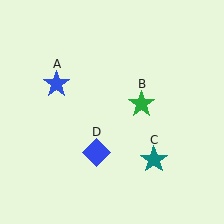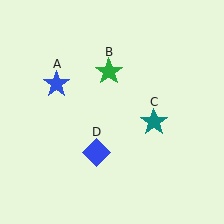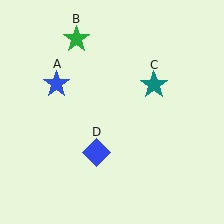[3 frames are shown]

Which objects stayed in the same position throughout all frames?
Blue star (object A) and blue diamond (object D) remained stationary.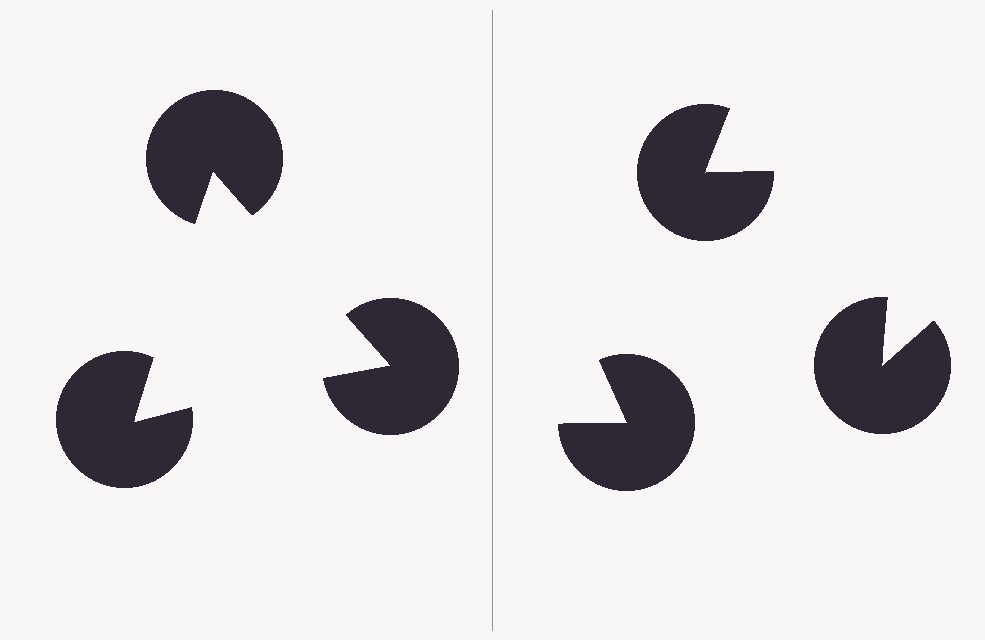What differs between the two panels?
The pac-man discs are positioned identically on both sides; only the wedge orientations differ. On the left they align to a triangle; on the right they are misaligned.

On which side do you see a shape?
An illusory triangle appears on the left side. On the right side the wedge cuts are rotated, so no coherent shape forms.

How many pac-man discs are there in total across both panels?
6 — 3 on each side.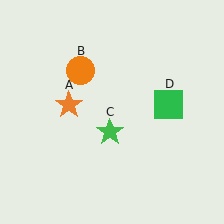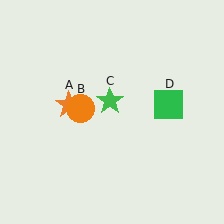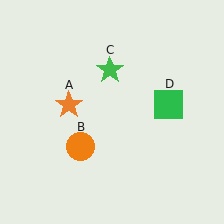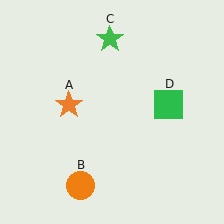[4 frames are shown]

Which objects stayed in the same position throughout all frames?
Orange star (object A) and green square (object D) remained stationary.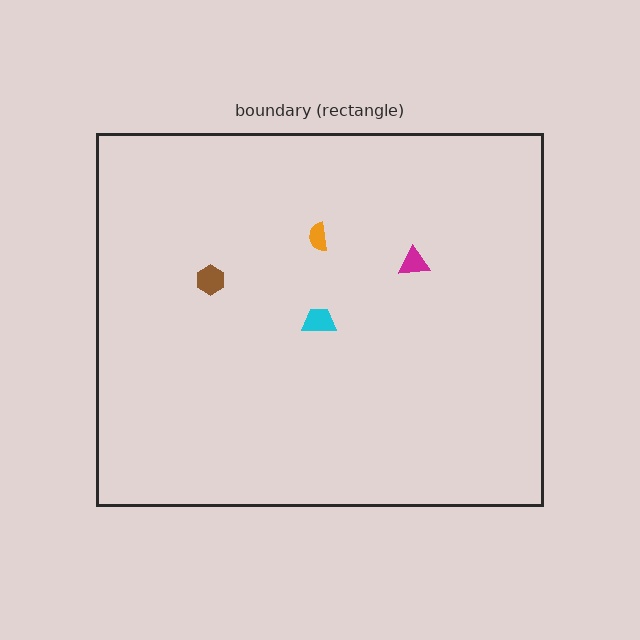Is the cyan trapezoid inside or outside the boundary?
Inside.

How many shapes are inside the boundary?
4 inside, 0 outside.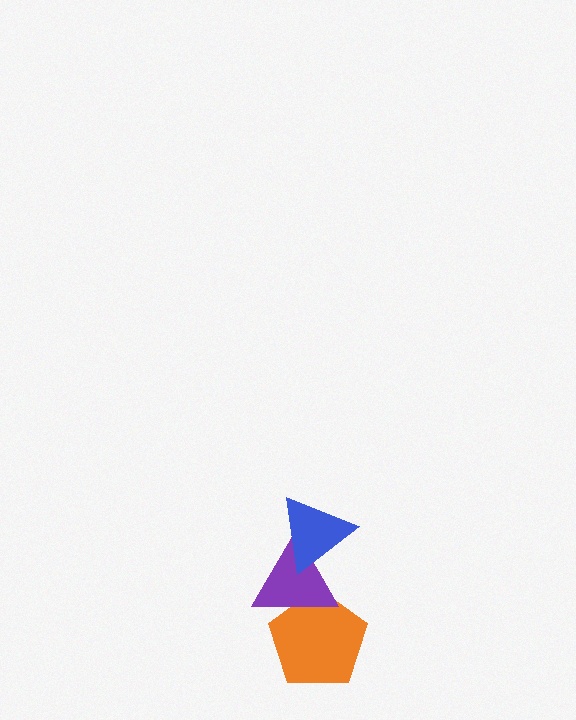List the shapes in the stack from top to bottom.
From top to bottom: the blue triangle, the purple triangle, the orange pentagon.